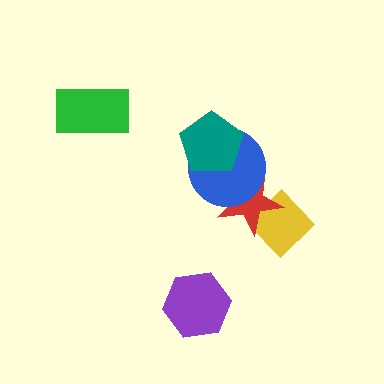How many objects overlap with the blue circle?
2 objects overlap with the blue circle.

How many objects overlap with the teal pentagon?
1 object overlaps with the teal pentagon.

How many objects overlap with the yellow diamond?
1 object overlaps with the yellow diamond.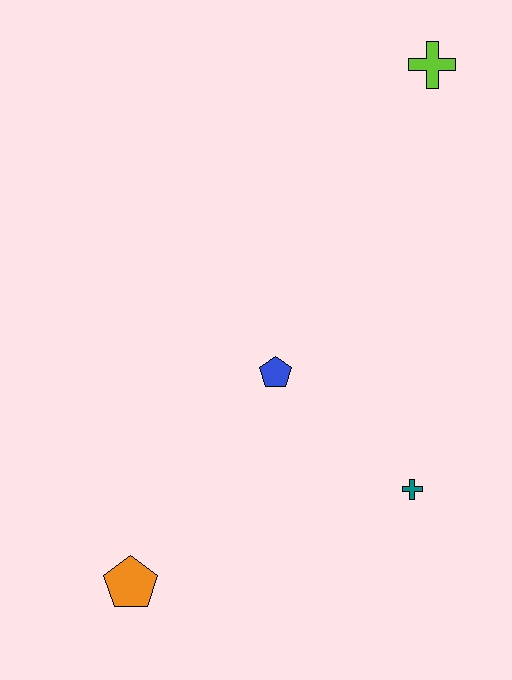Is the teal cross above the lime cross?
No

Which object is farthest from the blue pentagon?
The lime cross is farthest from the blue pentagon.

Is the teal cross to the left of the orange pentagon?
No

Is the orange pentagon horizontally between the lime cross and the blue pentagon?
No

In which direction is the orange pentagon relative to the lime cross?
The orange pentagon is below the lime cross.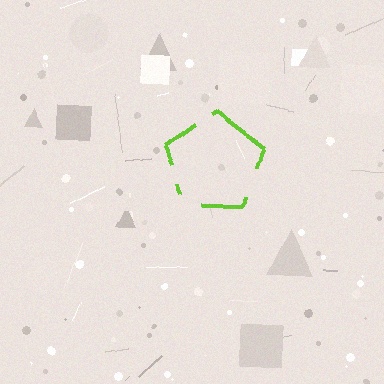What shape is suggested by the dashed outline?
The dashed outline suggests a pentagon.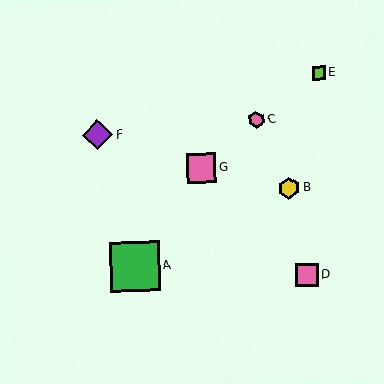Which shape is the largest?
The green square (labeled A) is the largest.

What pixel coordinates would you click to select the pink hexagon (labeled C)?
Click at (256, 119) to select the pink hexagon C.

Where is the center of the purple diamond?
The center of the purple diamond is at (98, 135).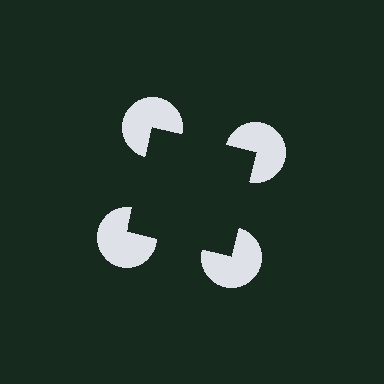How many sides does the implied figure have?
4 sides.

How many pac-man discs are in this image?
There are 4 — one at each vertex of the illusory square.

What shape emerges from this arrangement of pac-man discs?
An illusory square — its edges are inferred from the aligned wedge cuts in the pac-man discs, not physically drawn.